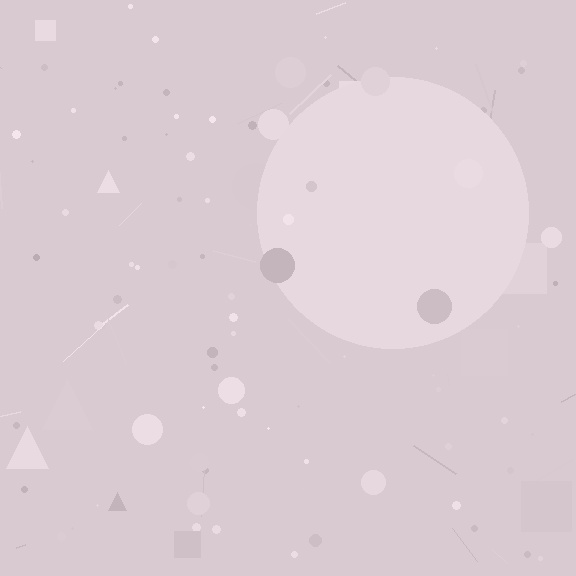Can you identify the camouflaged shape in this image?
The camouflaged shape is a circle.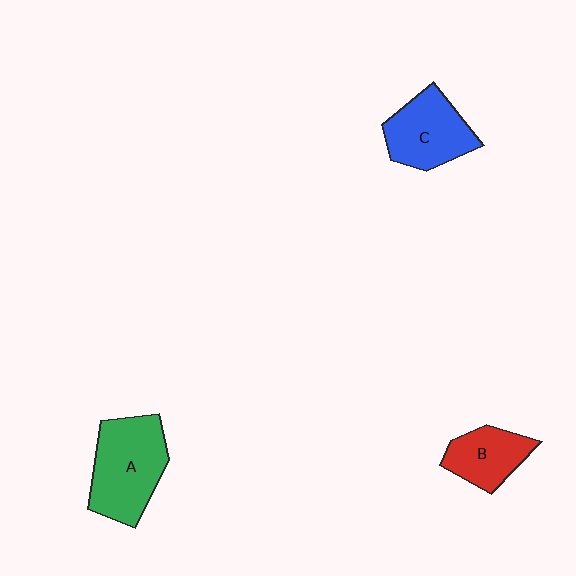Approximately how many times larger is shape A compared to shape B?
Approximately 1.7 times.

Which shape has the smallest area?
Shape B (red).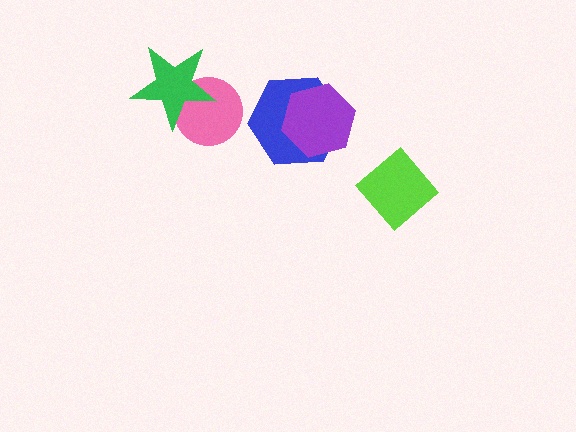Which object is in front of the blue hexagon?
The purple hexagon is in front of the blue hexagon.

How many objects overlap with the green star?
1 object overlaps with the green star.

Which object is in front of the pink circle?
The green star is in front of the pink circle.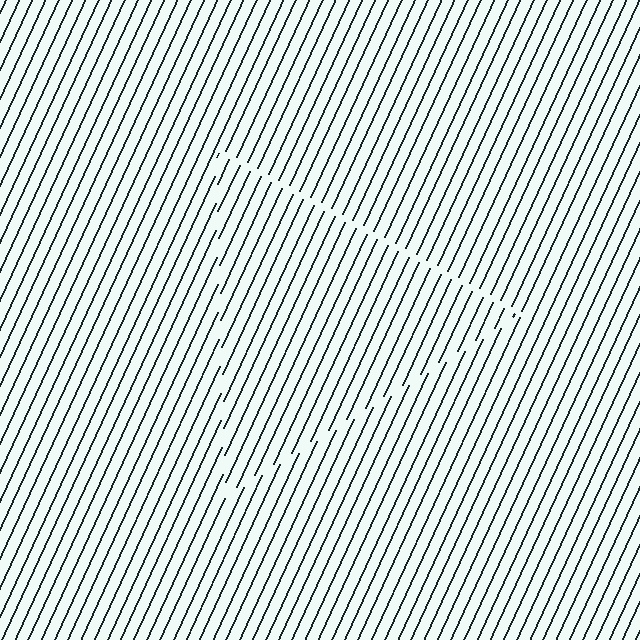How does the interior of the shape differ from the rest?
The interior of the shape contains the same grating, shifted by half a period — the contour is defined by the phase discontinuity where line-ends from the inner and outer gratings abut.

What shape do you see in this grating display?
An illusory triangle. The interior of the shape contains the same grating, shifted by half a period — the contour is defined by the phase discontinuity where line-ends from the inner and outer gratings abut.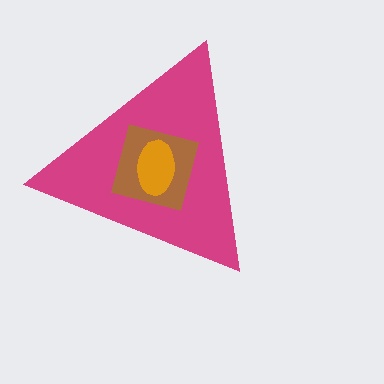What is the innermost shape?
The orange ellipse.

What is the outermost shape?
The magenta triangle.